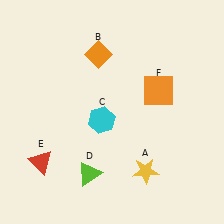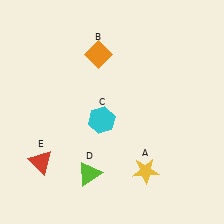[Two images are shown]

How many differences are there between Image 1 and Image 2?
There is 1 difference between the two images.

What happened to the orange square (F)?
The orange square (F) was removed in Image 2. It was in the top-right area of Image 1.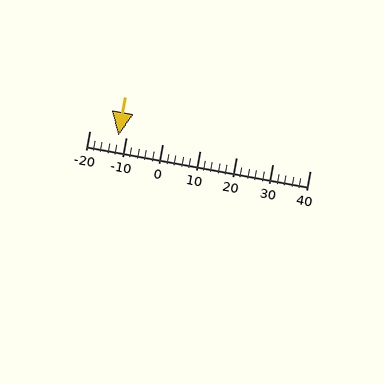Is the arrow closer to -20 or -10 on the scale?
The arrow is closer to -10.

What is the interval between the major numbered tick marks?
The major tick marks are spaced 10 units apart.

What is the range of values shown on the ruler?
The ruler shows values from -20 to 40.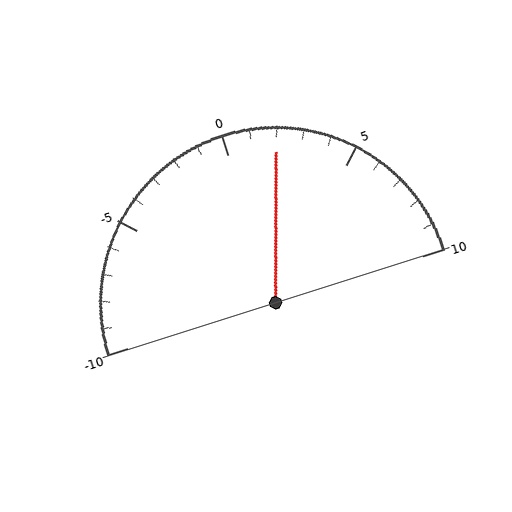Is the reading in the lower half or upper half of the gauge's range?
The reading is in the upper half of the range (-10 to 10).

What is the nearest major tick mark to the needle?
The nearest major tick mark is 0.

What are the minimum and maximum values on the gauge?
The gauge ranges from -10 to 10.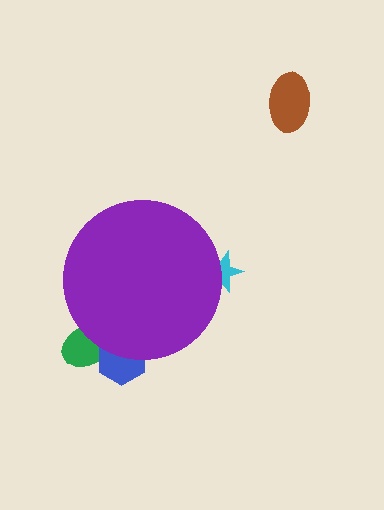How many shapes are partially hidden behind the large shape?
3 shapes are partially hidden.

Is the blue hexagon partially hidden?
Yes, the blue hexagon is partially hidden behind the purple circle.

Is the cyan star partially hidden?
Yes, the cyan star is partially hidden behind the purple circle.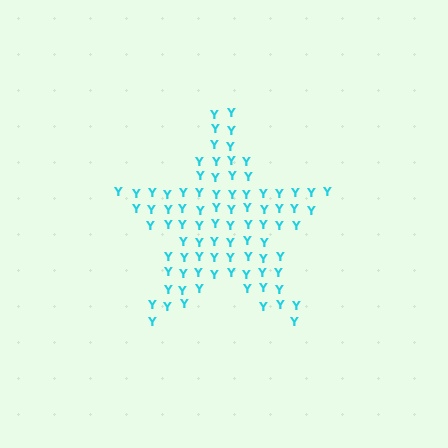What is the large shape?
The large shape is a star.